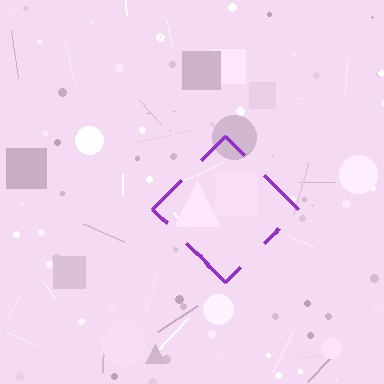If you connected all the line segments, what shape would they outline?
They would outline a diamond.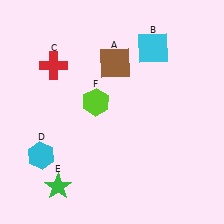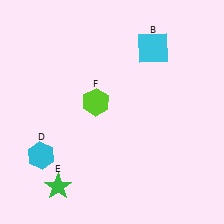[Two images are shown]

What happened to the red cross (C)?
The red cross (C) was removed in Image 2. It was in the top-left area of Image 1.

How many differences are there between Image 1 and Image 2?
There are 2 differences between the two images.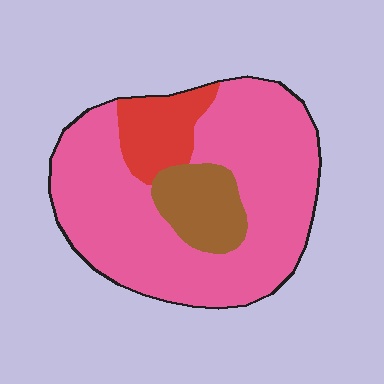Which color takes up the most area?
Pink, at roughly 75%.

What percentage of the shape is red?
Red covers roughly 15% of the shape.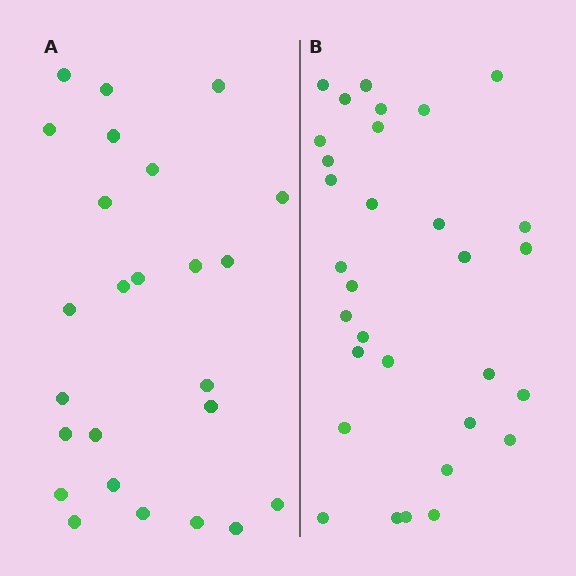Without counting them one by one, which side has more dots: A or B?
Region B (the right region) has more dots.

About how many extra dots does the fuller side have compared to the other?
Region B has about 6 more dots than region A.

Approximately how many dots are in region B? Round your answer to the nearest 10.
About 30 dots. (The exact count is 31, which rounds to 30.)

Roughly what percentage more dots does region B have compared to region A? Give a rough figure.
About 25% more.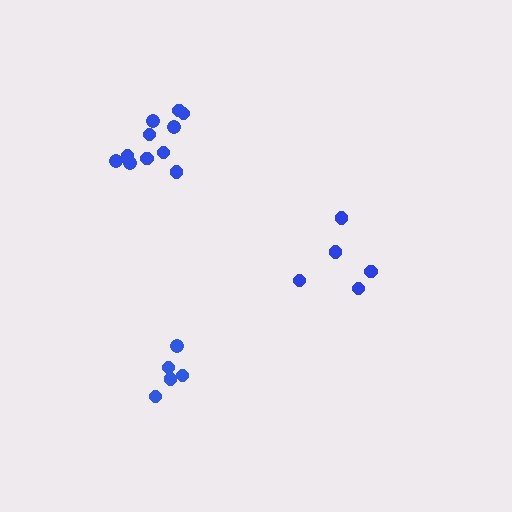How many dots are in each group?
Group 1: 5 dots, Group 2: 11 dots, Group 3: 5 dots (21 total).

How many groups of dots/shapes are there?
There are 3 groups.